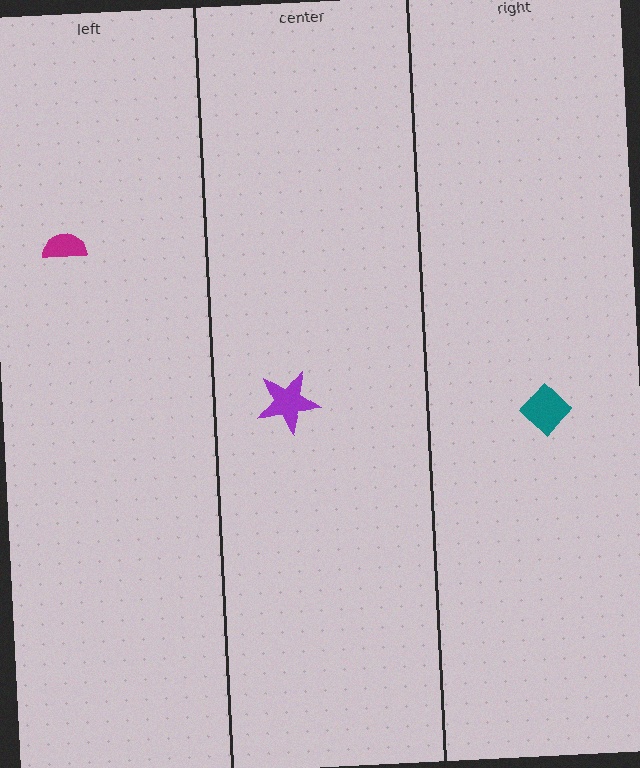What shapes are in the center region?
The purple star.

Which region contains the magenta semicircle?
The left region.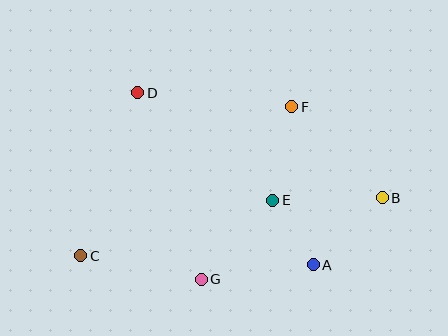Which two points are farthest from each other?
Points B and C are farthest from each other.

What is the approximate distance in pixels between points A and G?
The distance between A and G is approximately 113 pixels.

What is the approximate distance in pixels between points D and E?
The distance between D and E is approximately 172 pixels.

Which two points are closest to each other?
Points A and E are closest to each other.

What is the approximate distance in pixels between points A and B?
The distance between A and B is approximately 96 pixels.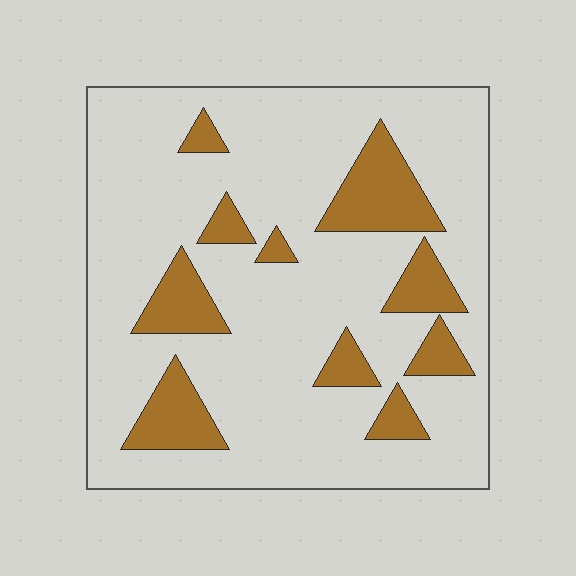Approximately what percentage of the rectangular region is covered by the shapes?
Approximately 20%.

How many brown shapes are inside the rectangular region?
10.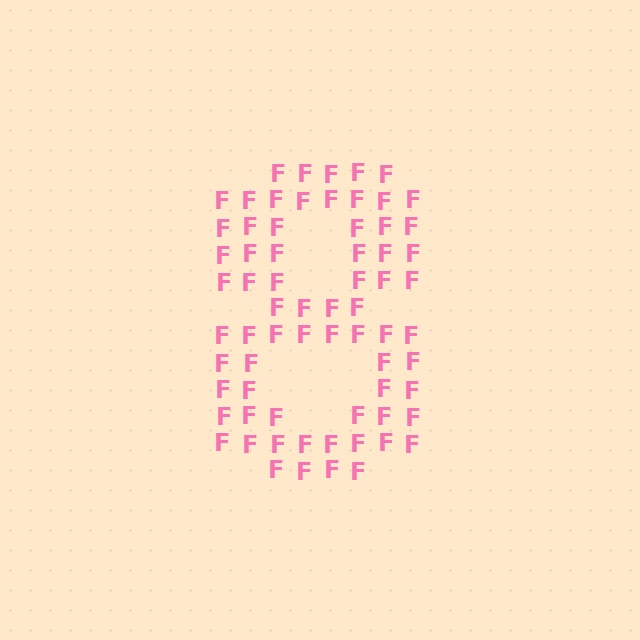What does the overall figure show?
The overall figure shows the digit 8.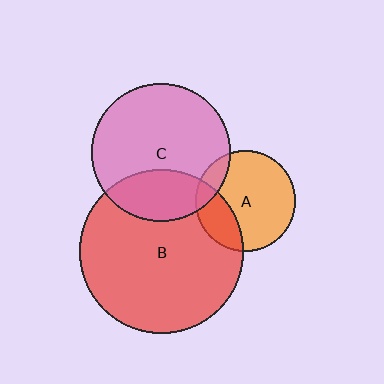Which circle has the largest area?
Circle B (red).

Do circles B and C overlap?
Yes.